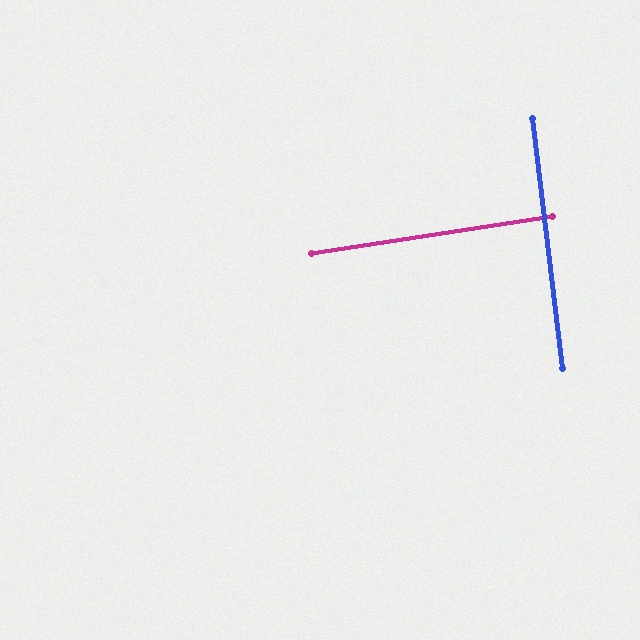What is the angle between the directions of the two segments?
Approximately 88 degrees.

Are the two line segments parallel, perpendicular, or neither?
Perpendicular — they meet at approximately 88°.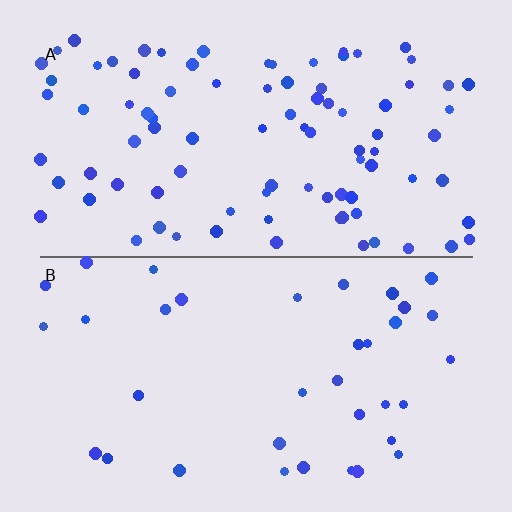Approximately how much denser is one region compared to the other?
Approximately 2.5× — region A over region B.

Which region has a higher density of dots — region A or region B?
A (the top).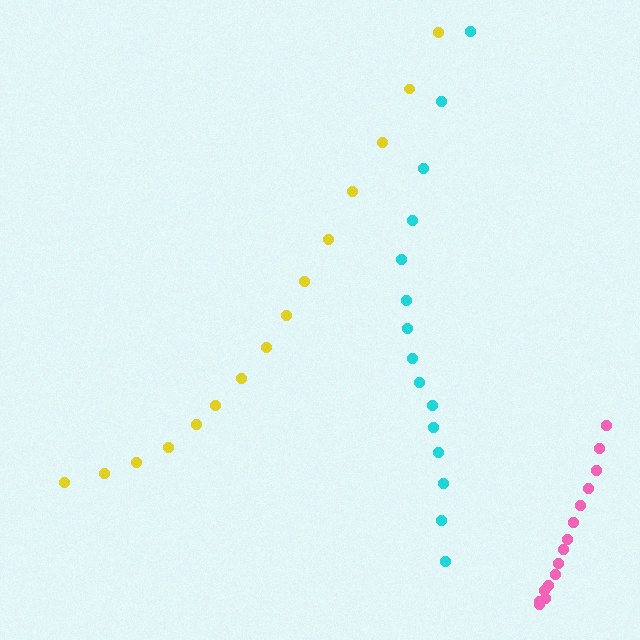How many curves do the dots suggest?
There are 3 distinct paths.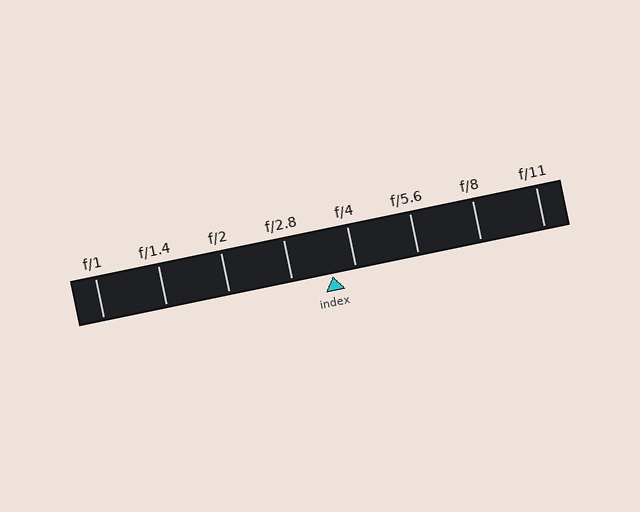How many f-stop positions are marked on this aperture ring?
There are 8 f-stop positions marked.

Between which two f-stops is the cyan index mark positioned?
The index mark is between f/2.8 and f/4.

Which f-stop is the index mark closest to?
The index mark is closest to f/4.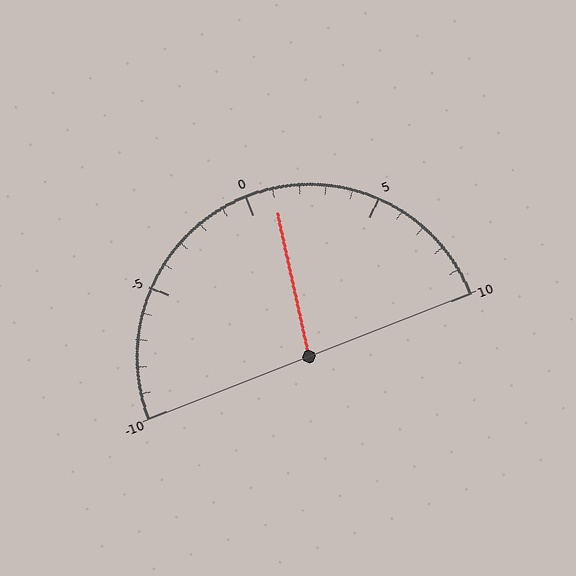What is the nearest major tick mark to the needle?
The nearest major tick mark is 0.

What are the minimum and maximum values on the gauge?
The gauge ranges from -10 to 10.